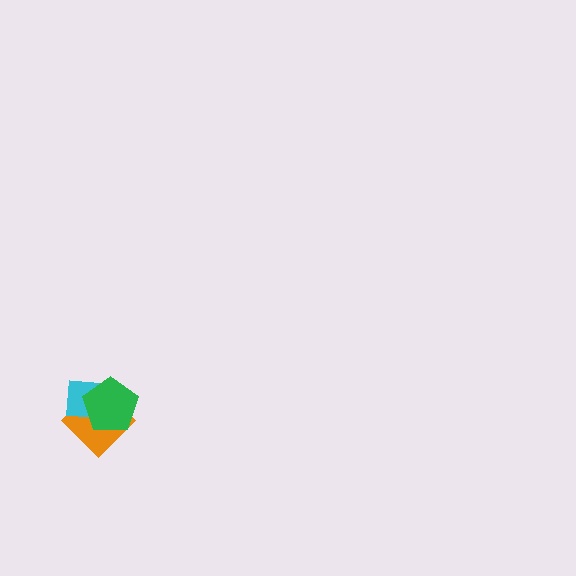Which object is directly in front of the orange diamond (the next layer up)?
The cyan square is directly in front of the orange diamond.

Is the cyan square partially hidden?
Yes, it is partially covered by another shape.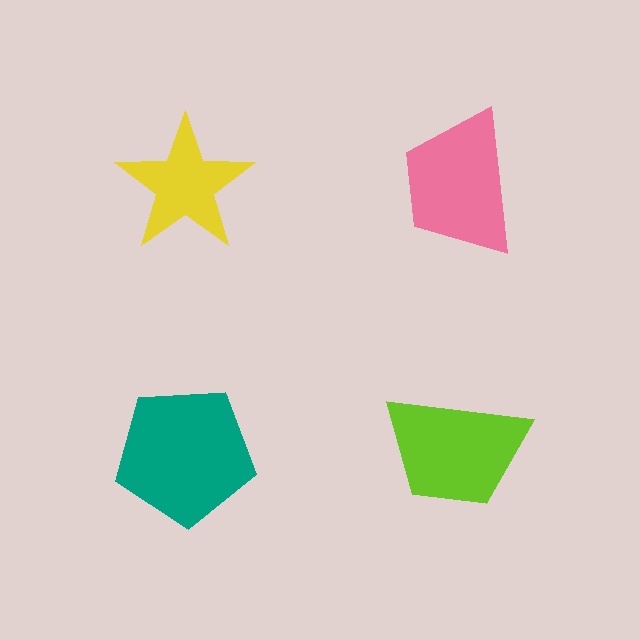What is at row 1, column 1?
A yellow star.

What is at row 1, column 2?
A pink trapezoid.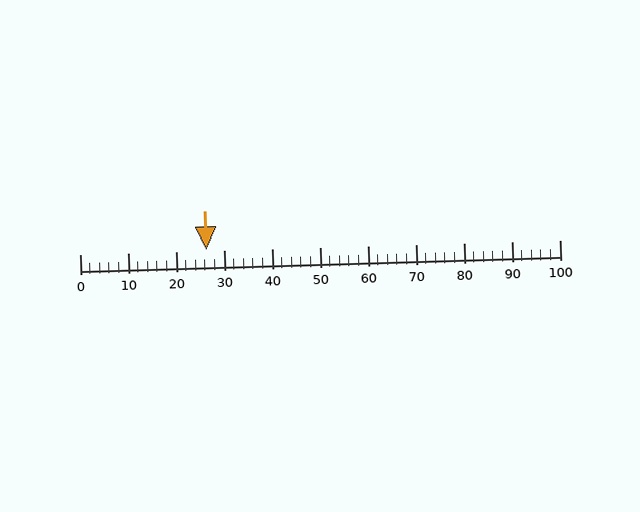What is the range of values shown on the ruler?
The ruler shows values from 0 to 100.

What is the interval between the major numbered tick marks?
The major tick marks are spaced 10 units apart.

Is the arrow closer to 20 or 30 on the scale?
The arrow is closer to 30.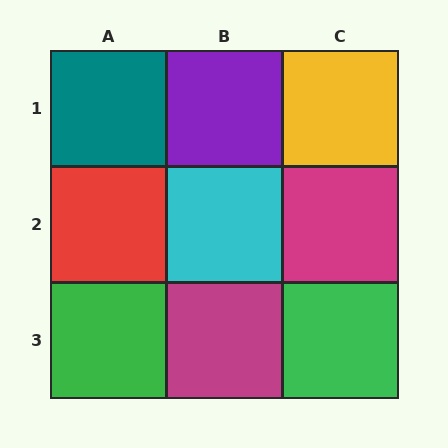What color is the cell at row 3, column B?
Magenta.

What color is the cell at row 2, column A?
Red.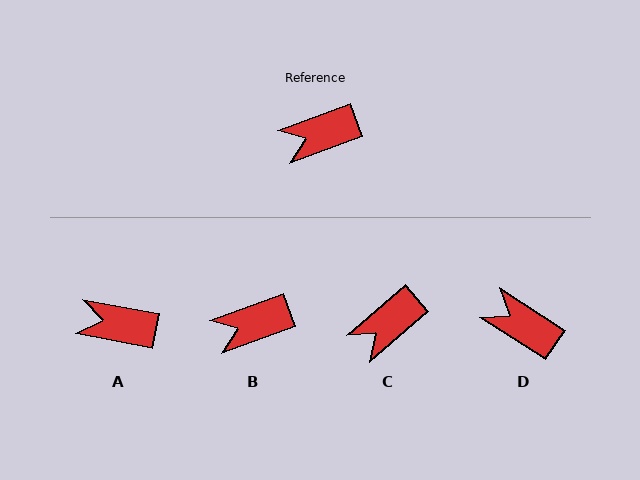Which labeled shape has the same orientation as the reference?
B.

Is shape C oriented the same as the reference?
No, it is off by about 21 degrees.